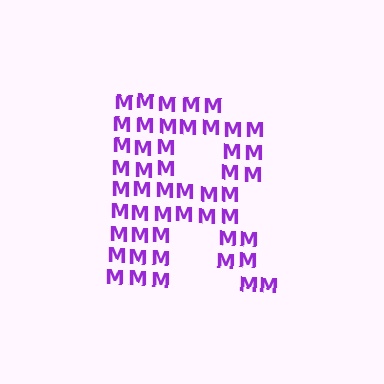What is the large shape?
The large shape is the letter R.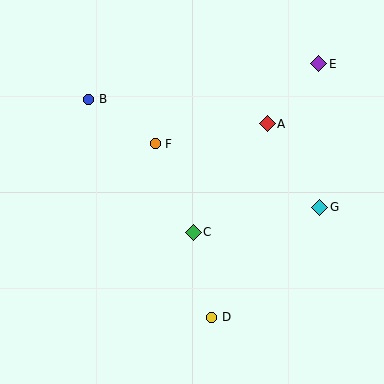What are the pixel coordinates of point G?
Point G is at (320, 207).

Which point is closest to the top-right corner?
Point E is closest to the top-right corner.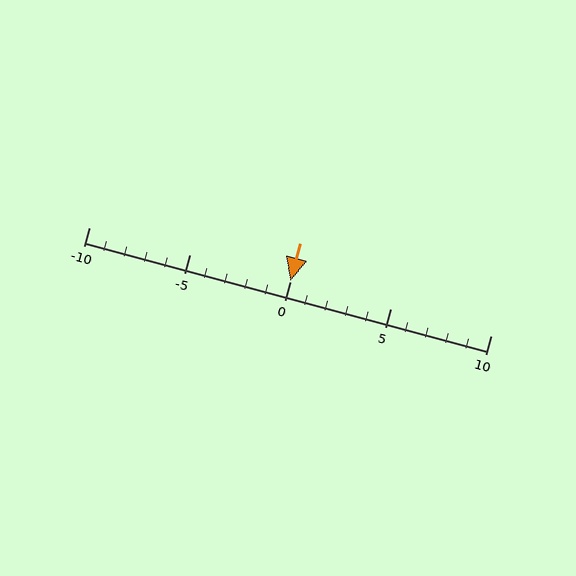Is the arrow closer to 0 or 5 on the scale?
The arrow is closer to 0.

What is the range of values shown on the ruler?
The ruler shows values from -10 to 10.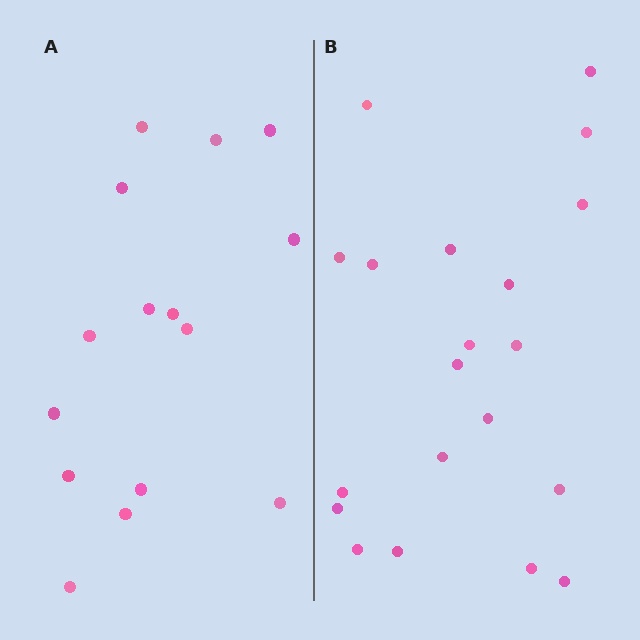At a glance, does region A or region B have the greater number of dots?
Region B (the right region) has more dots.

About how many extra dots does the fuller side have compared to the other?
Region B has about 5 more dots than region A.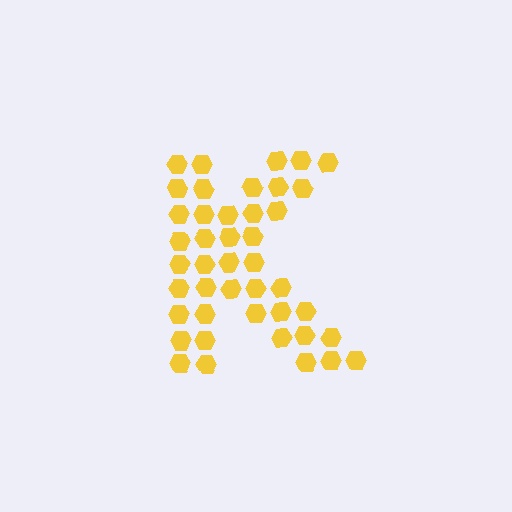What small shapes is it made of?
It is made of small hexagons.